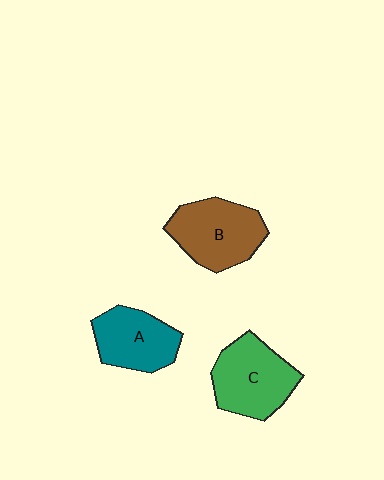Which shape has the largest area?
Shape C (green).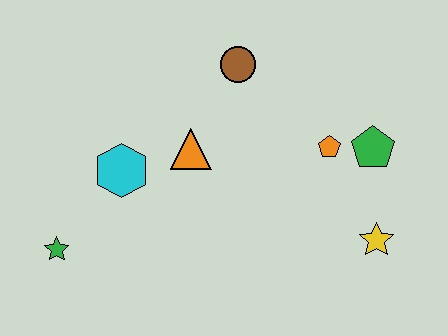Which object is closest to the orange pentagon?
The green pentagon is closest to the orange pentagon.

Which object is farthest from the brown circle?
The green star is farthest from the brown circle.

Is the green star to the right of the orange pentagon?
No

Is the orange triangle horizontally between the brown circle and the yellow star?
No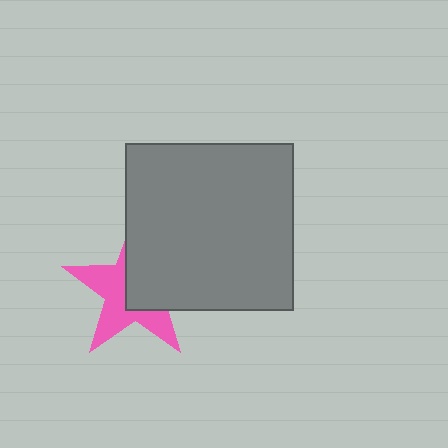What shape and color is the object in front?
The object in front is a gray square.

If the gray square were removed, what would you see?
You would see the complete pink star.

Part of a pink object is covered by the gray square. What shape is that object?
It is a star.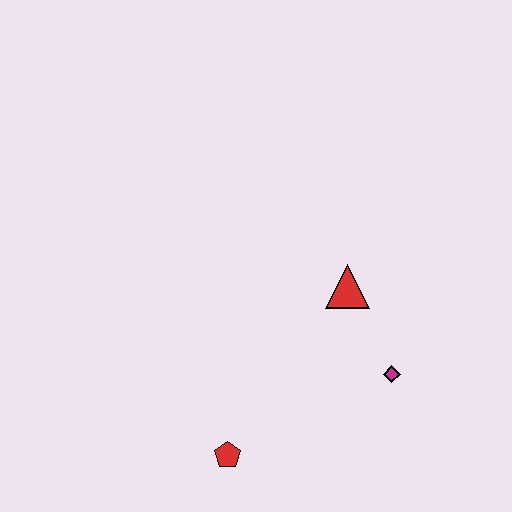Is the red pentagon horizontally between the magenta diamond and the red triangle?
No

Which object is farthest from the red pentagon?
The red triangle is farthest from the red pentagon.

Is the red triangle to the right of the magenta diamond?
No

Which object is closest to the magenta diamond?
The red triangle is closest to the magenta diamond.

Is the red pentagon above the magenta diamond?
No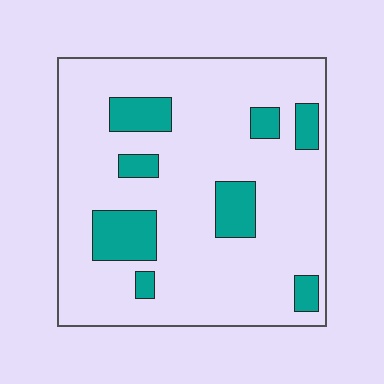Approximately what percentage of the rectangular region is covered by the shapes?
Approximately 15%.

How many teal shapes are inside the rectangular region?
8.